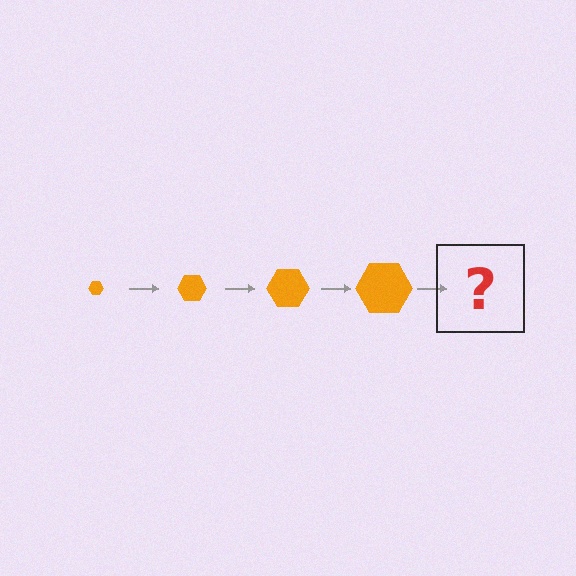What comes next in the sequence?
The next element should be an orange hexagon, larger than the previous one.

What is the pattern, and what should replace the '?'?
The pattern is that the hexagon gets progressively larger each step. The '?' should be an orange hexagon, larger than the previous one.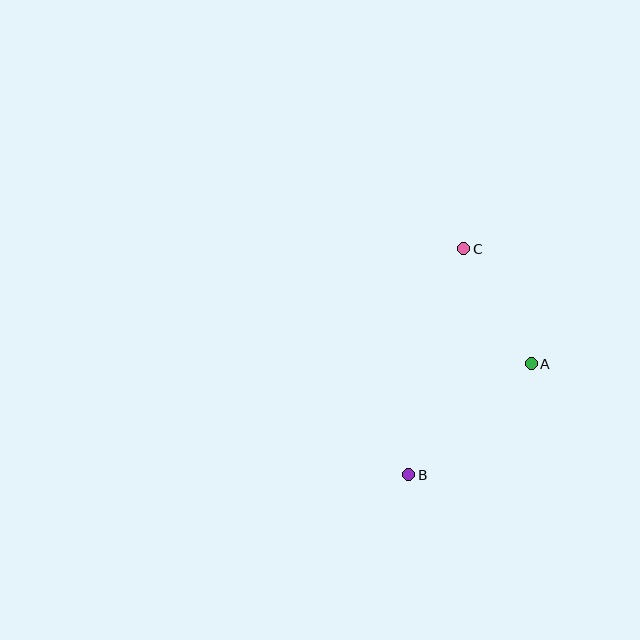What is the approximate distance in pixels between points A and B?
The distance between A and B is approximately 165 pixels.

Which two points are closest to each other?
Points A and C are closest to each other.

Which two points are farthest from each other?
Points B and C are farthest from each other.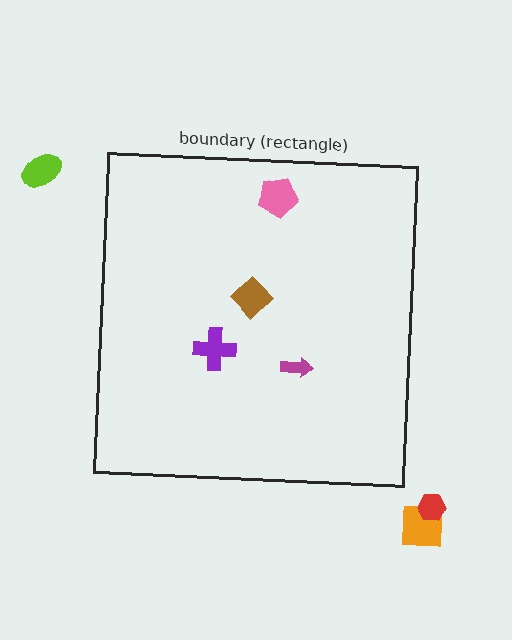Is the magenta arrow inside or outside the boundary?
Inside.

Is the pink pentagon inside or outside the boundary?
Inside.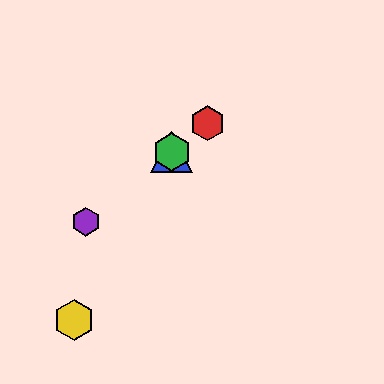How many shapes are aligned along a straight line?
4 shapes (the red hexagon, the blue triangle, the green hexagon, the purple hexagon) are aligned along a straight line.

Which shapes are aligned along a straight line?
The red hexagon, the blue triangle, the green hexagon, the purple hexagon are aligned along a straight line.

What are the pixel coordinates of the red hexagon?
The red hexagon is at (207, 123).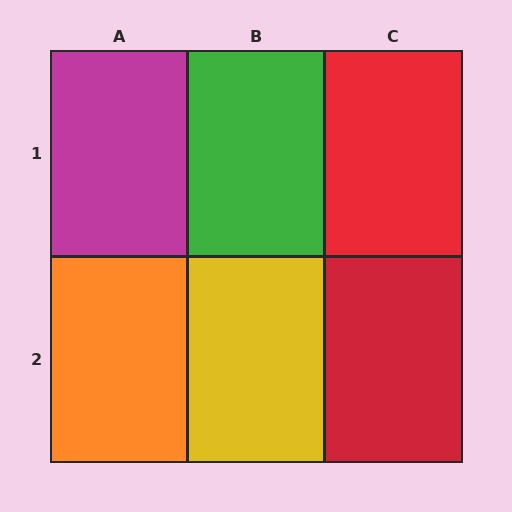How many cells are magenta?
1 cell is magenta.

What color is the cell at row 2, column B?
Yellow.